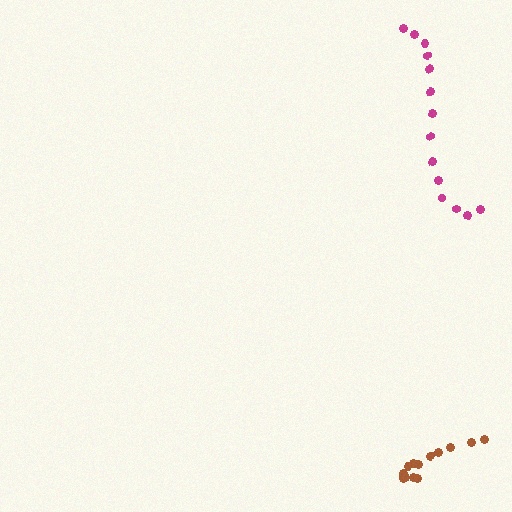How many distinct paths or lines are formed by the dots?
There are 2 distinct paths.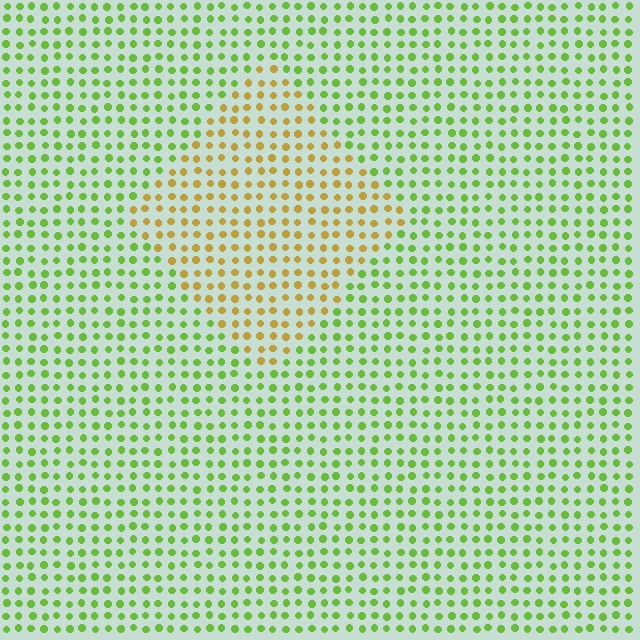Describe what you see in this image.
The image is filled with small lime elements in a uniform arrangement. A diamond-shaped region is visible where the elements are tinted to a slightly different hue, forming a subtle color boundary.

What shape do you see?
I see a diamond.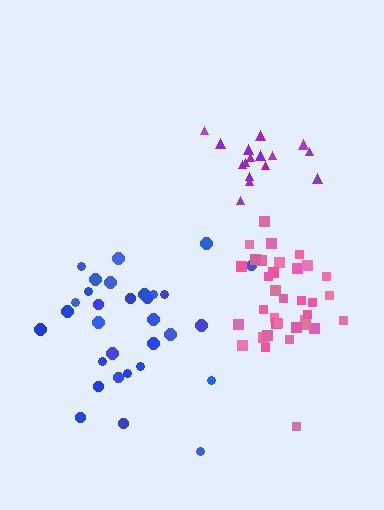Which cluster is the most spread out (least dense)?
Blue.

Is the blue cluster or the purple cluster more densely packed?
Purple.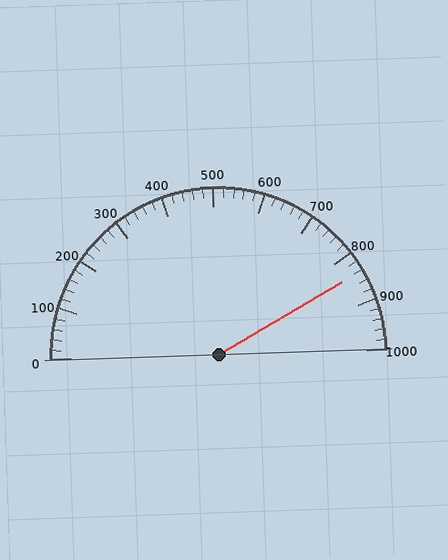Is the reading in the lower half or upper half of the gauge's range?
The reading is in the upper half of the range (0 to 1000).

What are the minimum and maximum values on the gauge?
The gauge ranges from 0 to 1000.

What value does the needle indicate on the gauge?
The needle indicates approximately 840.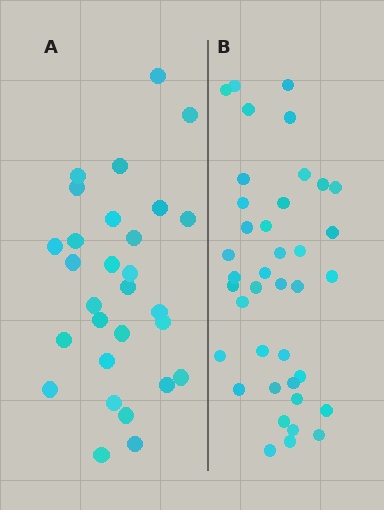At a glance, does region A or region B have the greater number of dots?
Region B (the right region) has more dots.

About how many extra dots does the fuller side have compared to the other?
Region B has roughly 10 or so more dots than region A.